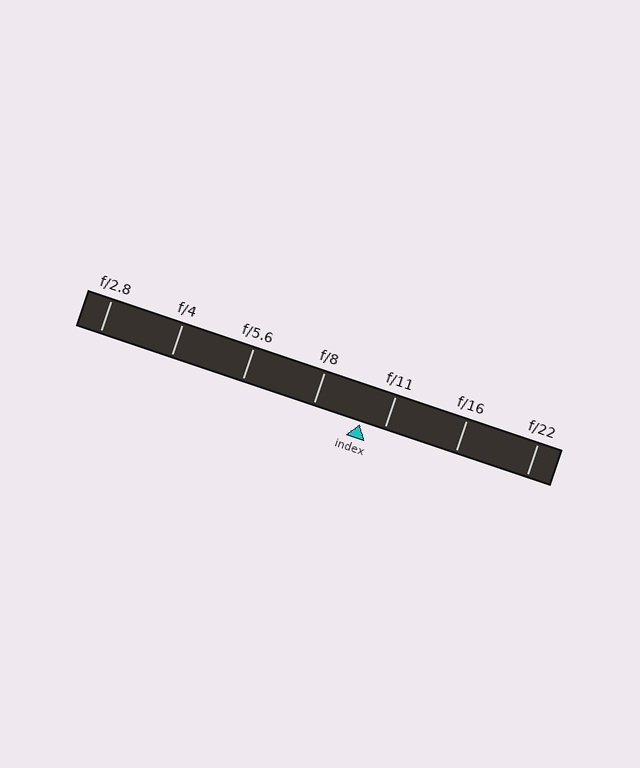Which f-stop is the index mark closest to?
The index mark is closest to f/11.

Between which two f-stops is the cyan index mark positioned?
The index mark is between f/8 and f/11.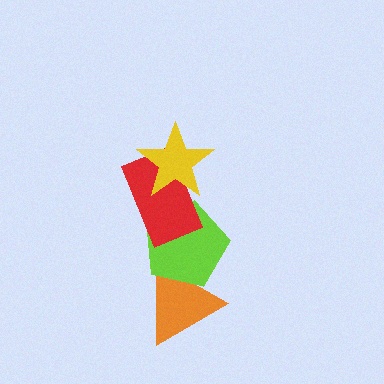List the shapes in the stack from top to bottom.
From top to bottom: the yellow star, the red rectangle, the lime pentagon, the orange triangle.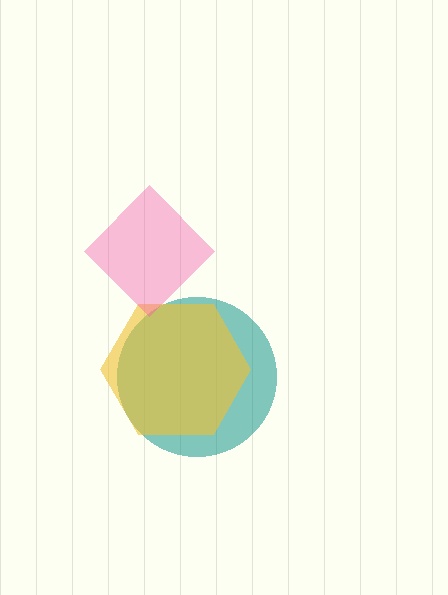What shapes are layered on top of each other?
The layered shapes are: a teal circle, a yellow hexagon, a pink diamond.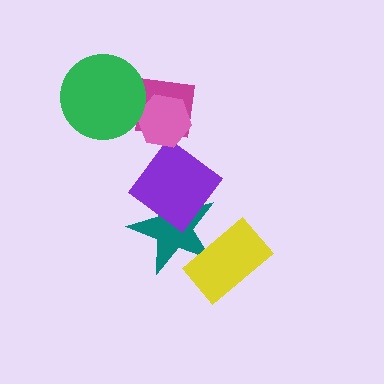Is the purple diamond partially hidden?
Yes, it is partially covered by another shape.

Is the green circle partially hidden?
No, no other shape covers it.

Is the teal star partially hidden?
Yes, it is partially covered by another shape.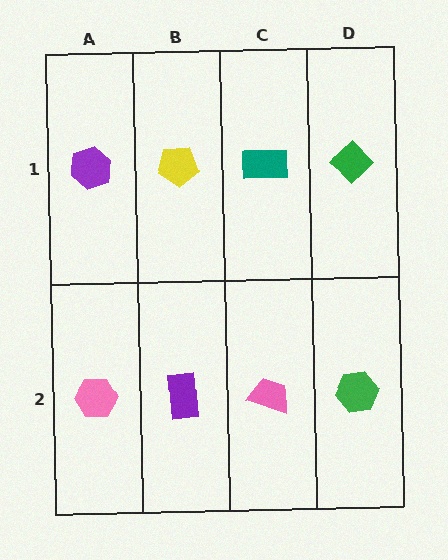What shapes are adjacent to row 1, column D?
A green hexagon (row 2, column D), a teal rectangle (row 1, column C).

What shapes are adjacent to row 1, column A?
A pink hexagon (row 2, column A), a yellow pentagon (row 1, column B).